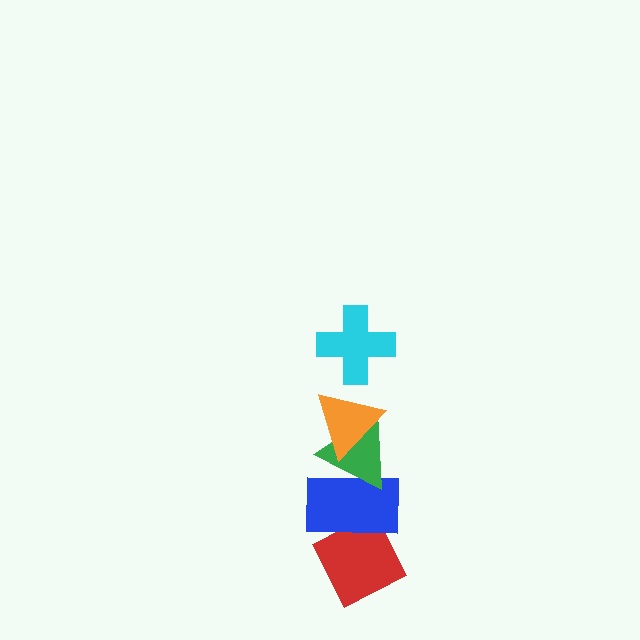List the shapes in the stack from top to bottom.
From top to bottom: the cyan cross, the orange triangle, the green triangle, the blue rectangle, the red diamond.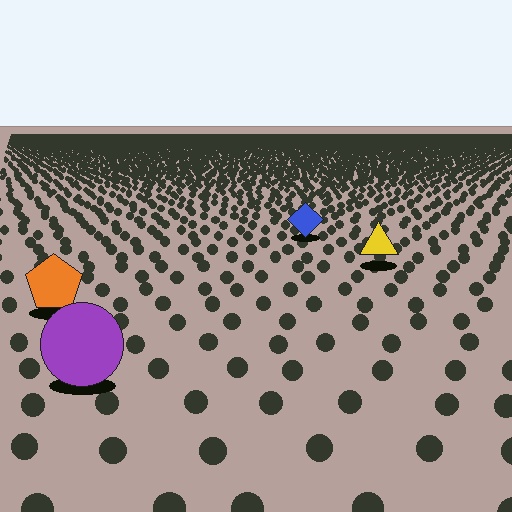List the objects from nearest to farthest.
From nearest to farthest: the purple circle, the orange pentagon, the yellow triangle, the blue diamond.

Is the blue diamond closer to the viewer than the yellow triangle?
No. The yellow triangle is closer — you can tell from the texture gradient: the ground texture is coarser near it.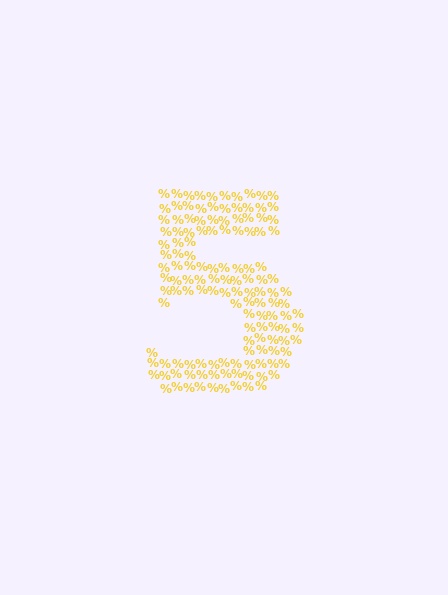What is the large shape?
The large shape is the digit 5.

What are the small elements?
The small elements are percent signs.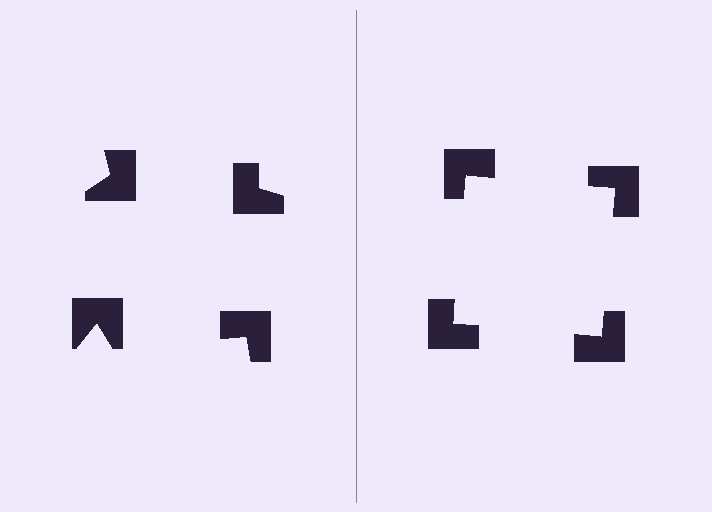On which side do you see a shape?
An illusory square appears on the right side. On the left side the wedge cuts are rotated, so no coherent shape forms.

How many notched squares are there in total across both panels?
8 — 4 on each side.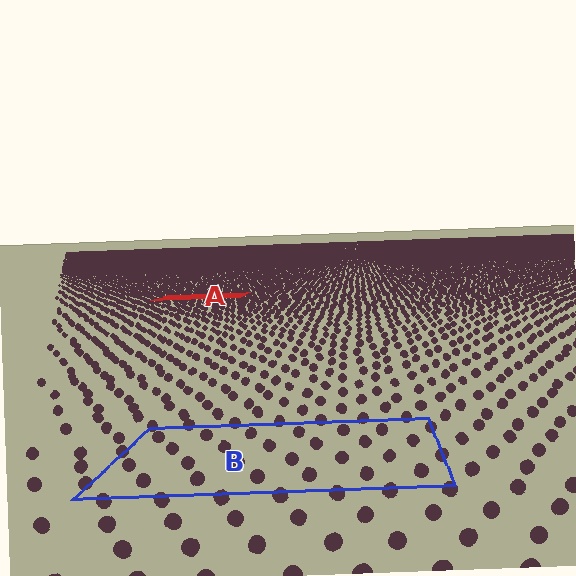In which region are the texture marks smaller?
The texture marks are smaller in region A, because it is farther away.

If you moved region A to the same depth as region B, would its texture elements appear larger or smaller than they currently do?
They would appear larger. At a closer depth, the same texture elements are projected at a bigger on-screen size.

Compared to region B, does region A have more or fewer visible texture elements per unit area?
Region A has more texture elements per unit area — they are packed more densely because it is farther away.